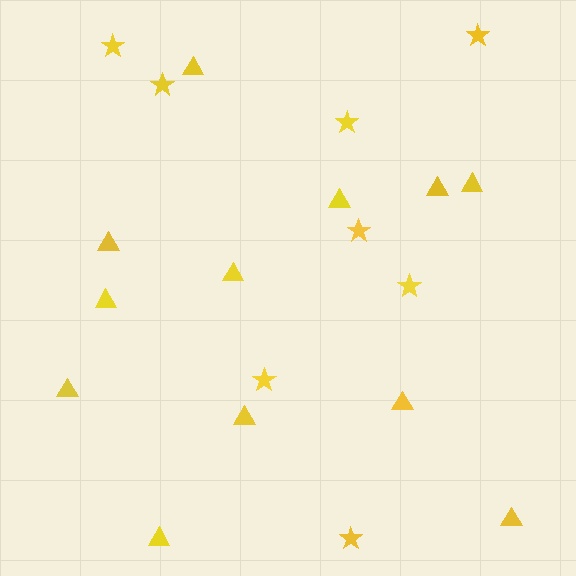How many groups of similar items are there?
There are 2 groups: one group of triangles (12) and one group of stars (8).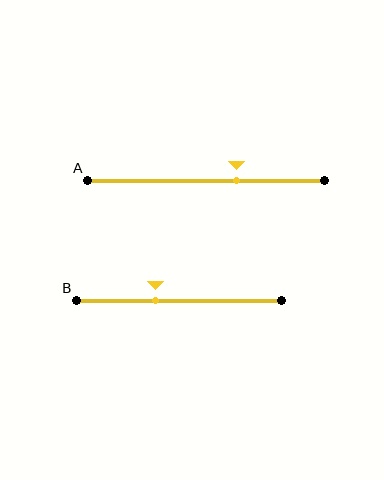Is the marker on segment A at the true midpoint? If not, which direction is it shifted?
No, the marker on segment A is shifted to the right by about 13% of the segment length.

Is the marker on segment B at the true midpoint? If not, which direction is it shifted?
No, the marker on segment B is shifted to the left by about 11% of the segment length.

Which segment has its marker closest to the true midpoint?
Segment B has its marker closest to the true midpoint.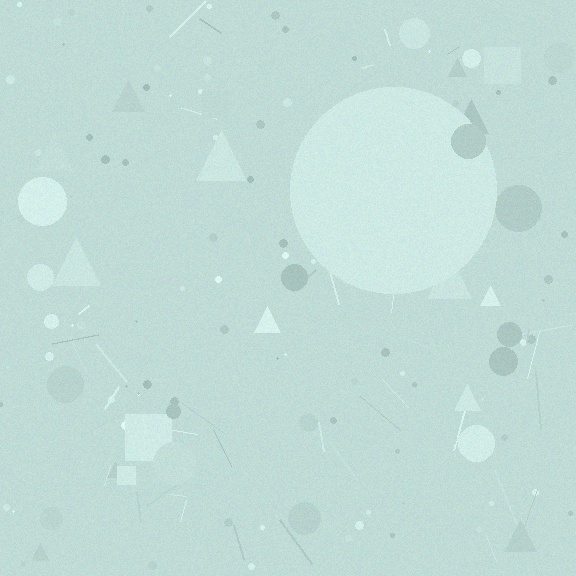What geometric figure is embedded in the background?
A circle is embedded in the background.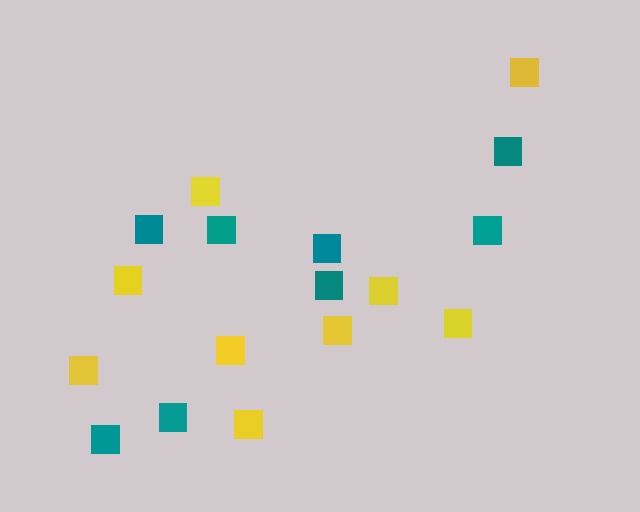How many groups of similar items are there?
There are 2 groups: one group of yellow squares (9) and one group of teal squares (8).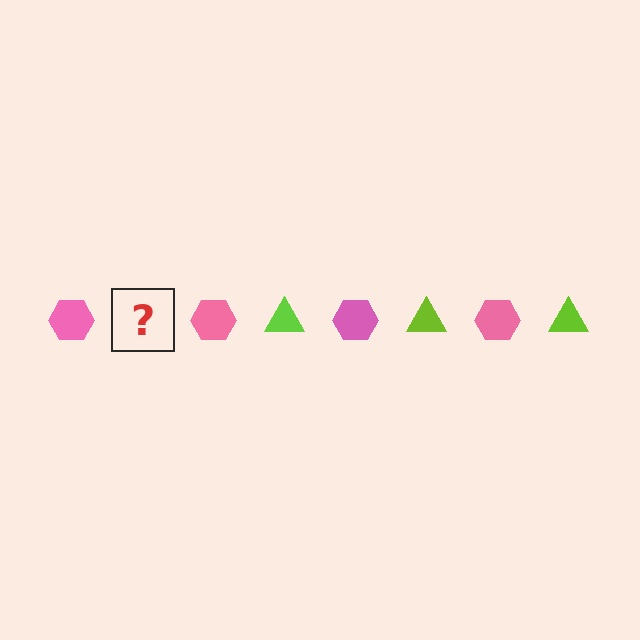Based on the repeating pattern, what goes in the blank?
The blank should be a lime triangle.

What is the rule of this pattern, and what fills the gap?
The rule is that the pattern alternates between pink hexagon and lime triangle. The gap should be filled with a lime triangle.